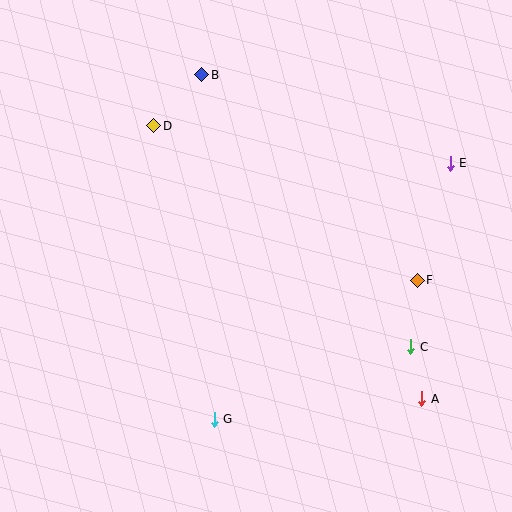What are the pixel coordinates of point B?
Point B is at (202, 75).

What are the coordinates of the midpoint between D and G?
The midpoint between D and G is at (184, 273).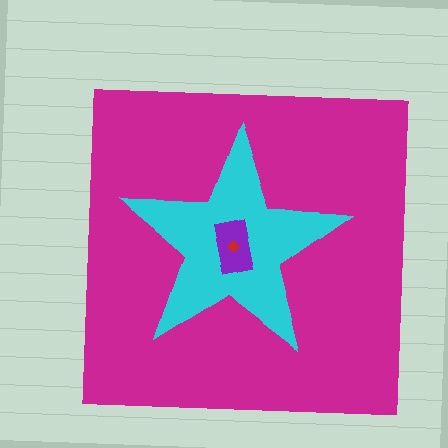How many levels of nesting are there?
4.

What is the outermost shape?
The magenta square.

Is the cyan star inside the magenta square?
Yes.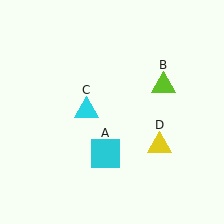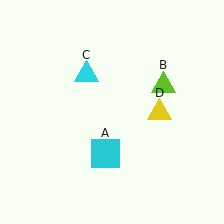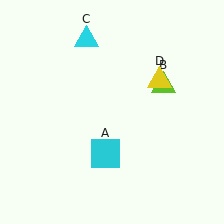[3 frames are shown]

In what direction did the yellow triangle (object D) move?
The yellow triangle (object D) moved up.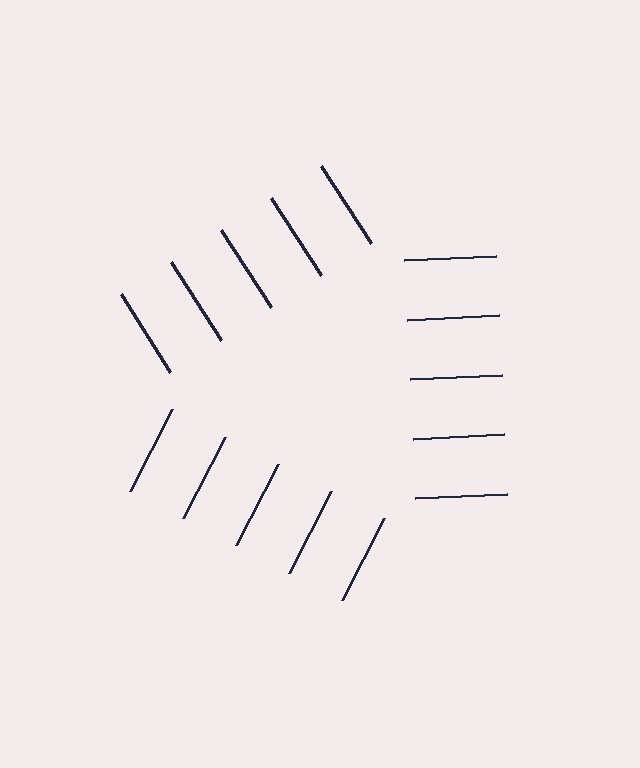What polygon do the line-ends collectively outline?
An illusory triangle — the line segments terminate on its edges but no continuous stroke is drawn.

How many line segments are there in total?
15 — 5 along each of the 3 edges.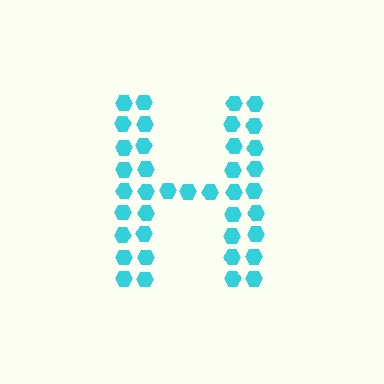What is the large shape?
The large shape is the letter H.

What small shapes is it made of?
It is made of small hexagons.